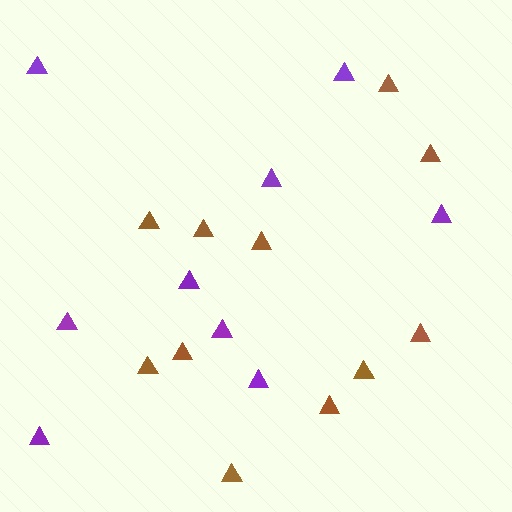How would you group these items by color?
There are 2 groups: one group of brown triangles (11) and one group of purple triangles (9).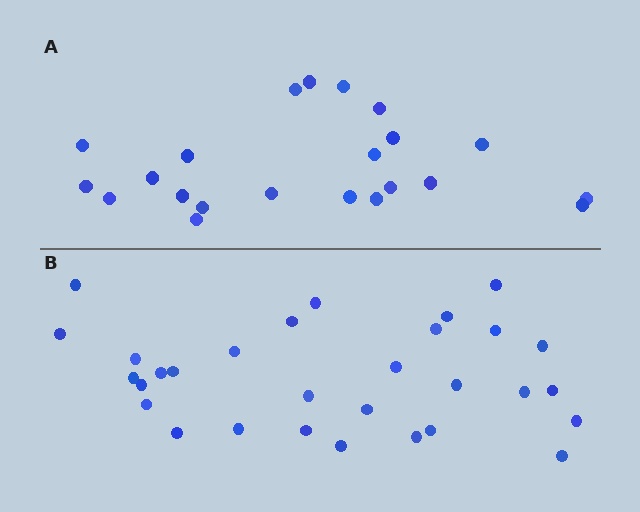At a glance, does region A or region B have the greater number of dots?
Region B (the bottom region) has more dots.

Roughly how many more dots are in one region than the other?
Region B has roughly 8 or so more dots than region A.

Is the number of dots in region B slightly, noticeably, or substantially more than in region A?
Region B has noticeably more, but not dramatically so. The ratio is roughly 1.4 to 1.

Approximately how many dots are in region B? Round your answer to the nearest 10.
About 30 dots.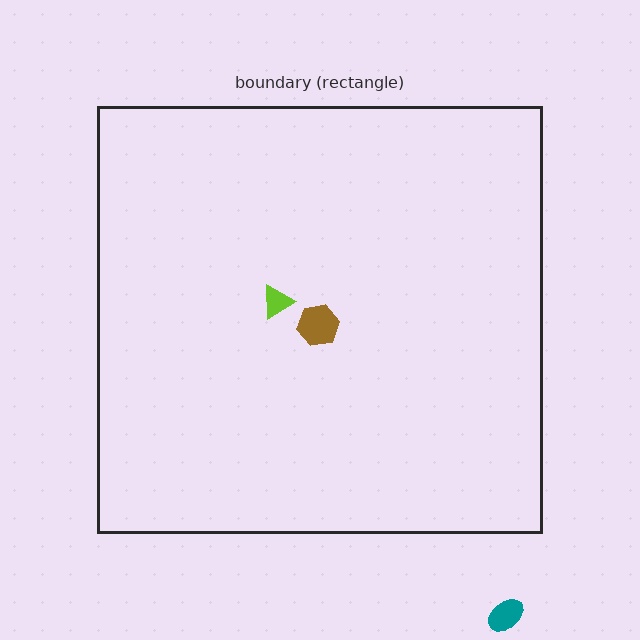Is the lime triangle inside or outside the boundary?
Inside.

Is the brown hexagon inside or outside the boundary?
Inside.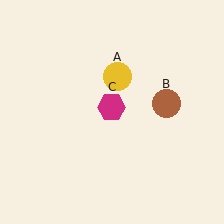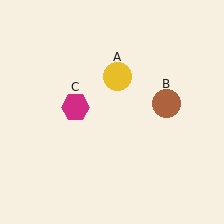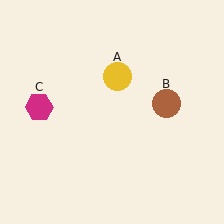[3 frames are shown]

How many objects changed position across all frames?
1 object changed position: magenta hexagon (object C).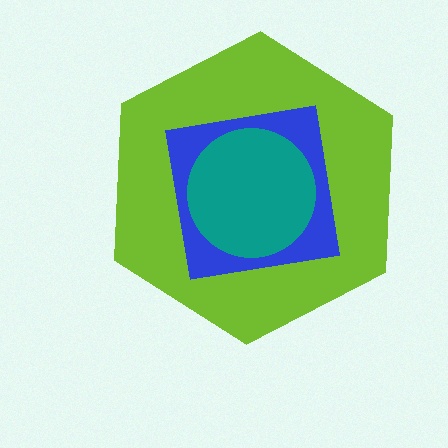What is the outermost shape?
The lime hexagon.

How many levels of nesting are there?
3.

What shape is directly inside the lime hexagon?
The blue square.